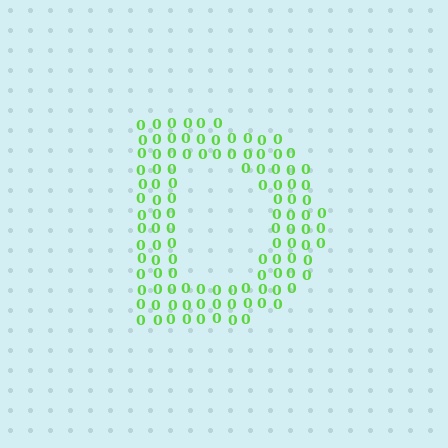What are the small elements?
The small elements are digit 0's.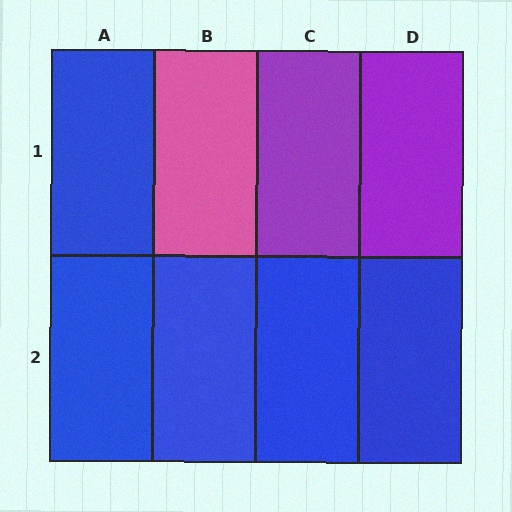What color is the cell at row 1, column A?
Blue.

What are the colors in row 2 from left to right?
Blue, blue, blue, blue.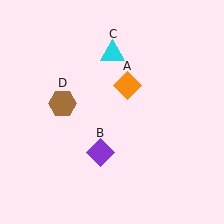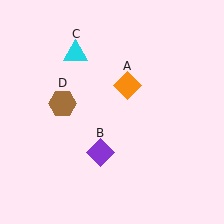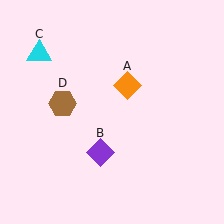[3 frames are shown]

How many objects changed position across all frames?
1 object changed position: cyan triangle (object C).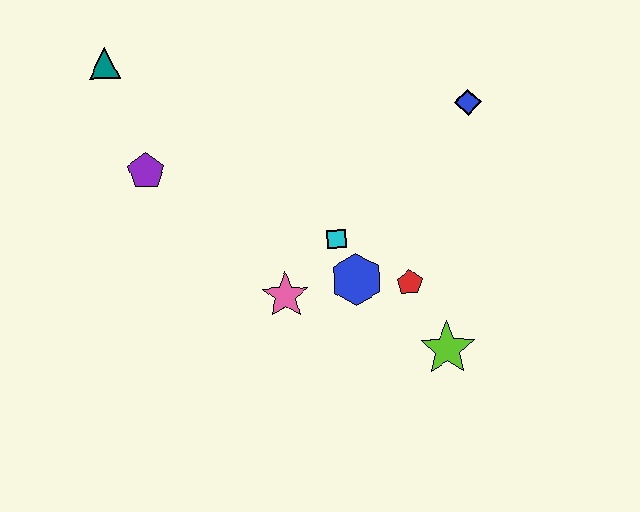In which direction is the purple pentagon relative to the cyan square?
The purple pentagon is to the left of the cyan square.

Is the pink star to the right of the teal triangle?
Yes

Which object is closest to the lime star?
The red pentagon is closest to the lime star.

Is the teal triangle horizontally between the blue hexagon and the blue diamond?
No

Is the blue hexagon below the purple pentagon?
Yes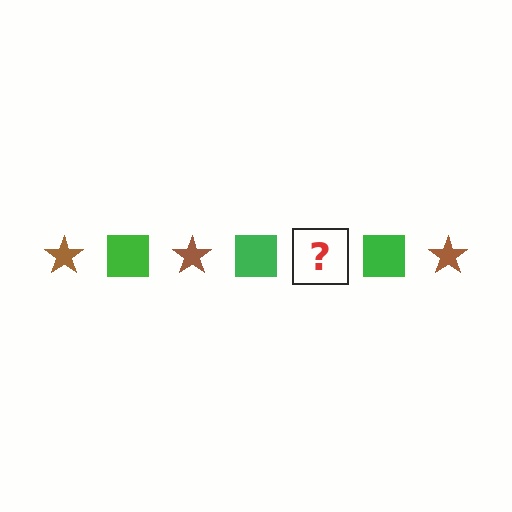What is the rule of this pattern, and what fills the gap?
The rule is that the pattern alternates between brown star and green square. The gap should be filled with a brown star.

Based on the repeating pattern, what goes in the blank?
The blank should be a brown star.